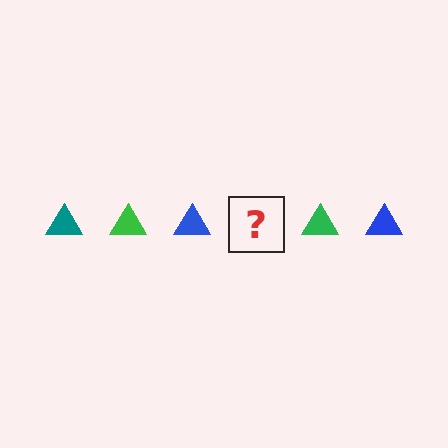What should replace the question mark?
The question mark should be replaced with a teal triangle.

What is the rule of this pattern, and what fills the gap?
The rule is that the pattern cycles through teal, green, blue triangles. The gap should be filled with a teal triangle.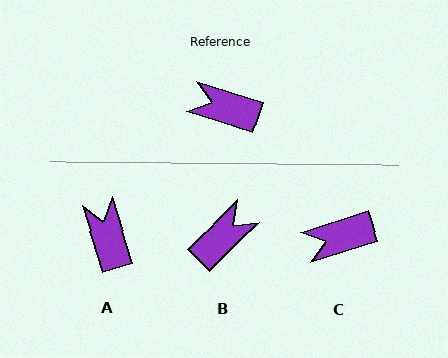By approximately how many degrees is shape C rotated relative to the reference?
Approximately 35 degrees counter-clockwise.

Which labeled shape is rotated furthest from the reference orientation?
B, about 118 degrees away.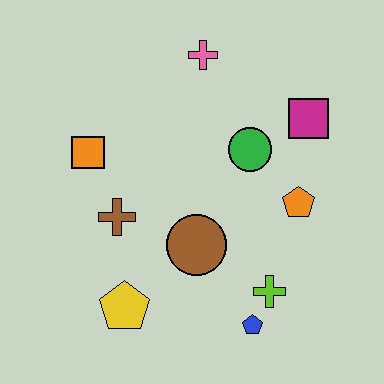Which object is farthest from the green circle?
The yellow pentagon is farthest from the green circle.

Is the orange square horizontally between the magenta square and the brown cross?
No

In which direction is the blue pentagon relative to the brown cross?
The blue pentagon is to the right of the brown cross.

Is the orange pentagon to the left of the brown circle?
No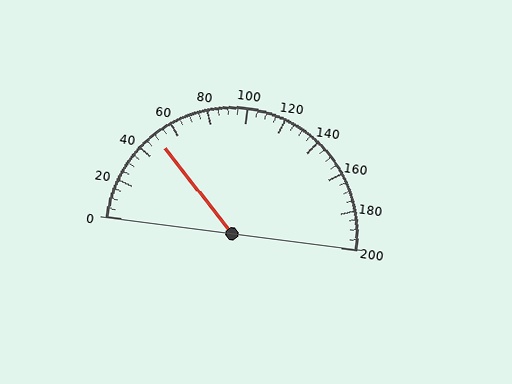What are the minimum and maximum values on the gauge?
The gauge ranges from 0 to 200.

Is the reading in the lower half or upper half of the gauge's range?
The reading is in the lower half of the range (0 to 200).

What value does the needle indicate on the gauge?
The needle indicates approximately 50.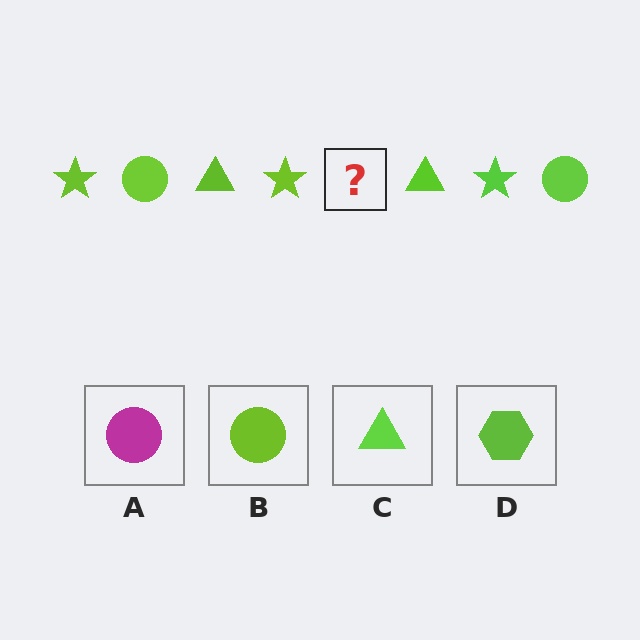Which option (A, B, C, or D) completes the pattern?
B.